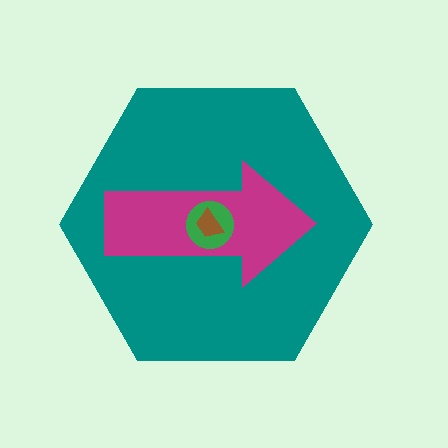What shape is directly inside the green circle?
The brown trapezoid.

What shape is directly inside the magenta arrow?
The green circle.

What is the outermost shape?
The teal hexagon.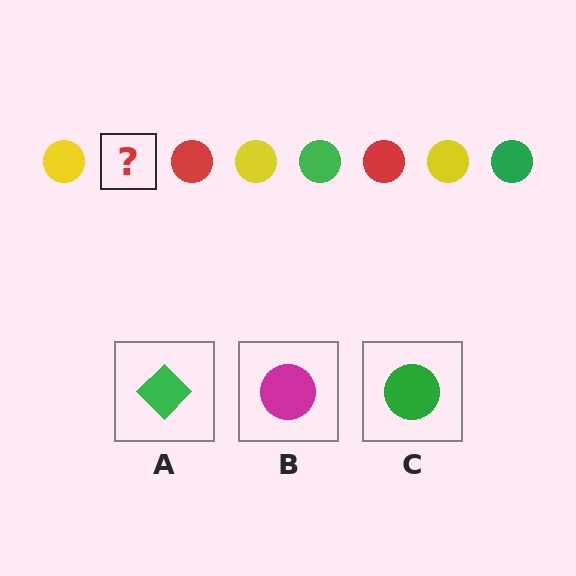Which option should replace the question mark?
Option C.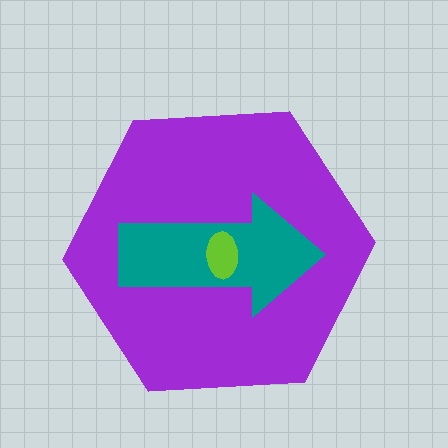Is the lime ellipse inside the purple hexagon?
Yes.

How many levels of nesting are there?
3.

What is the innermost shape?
The lime ellipse.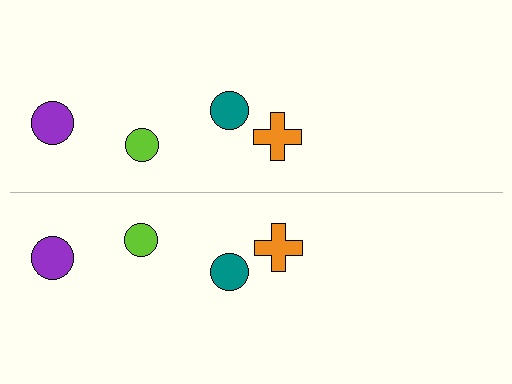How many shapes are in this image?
There are 8 shapes in this image.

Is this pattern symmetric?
Yes, this pattern has bilateral (reflection) symmetry.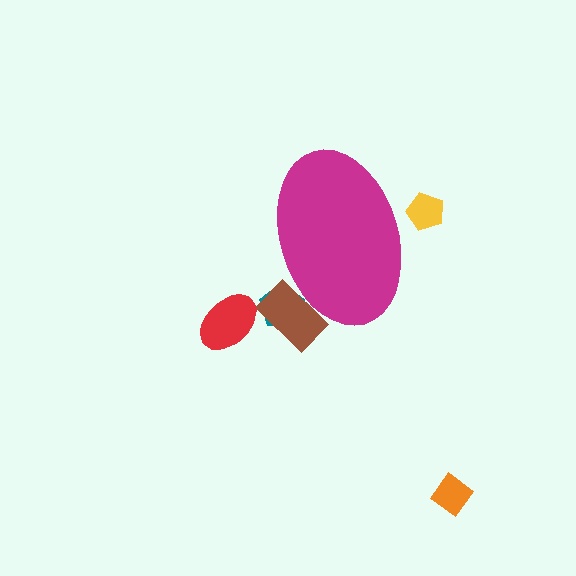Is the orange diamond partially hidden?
No, the orange diamond is fully visible.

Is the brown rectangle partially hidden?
Yes, the brown rectangle is partially hidden behind the magenta ellipse.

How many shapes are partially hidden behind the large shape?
3 shapes are partially hidden.